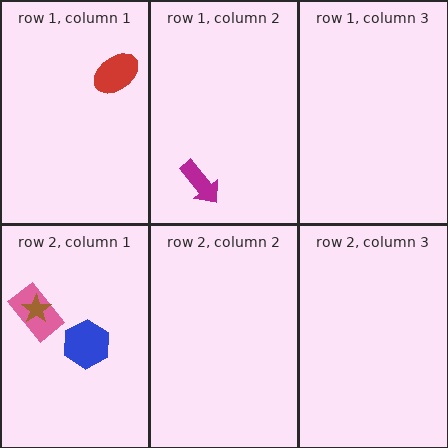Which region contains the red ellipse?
The row 1, column 1 region.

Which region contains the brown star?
The row 2, column 1 region.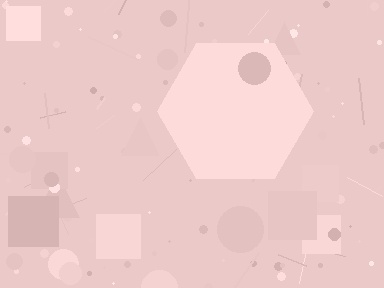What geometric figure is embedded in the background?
A hexagon is embedded in the background.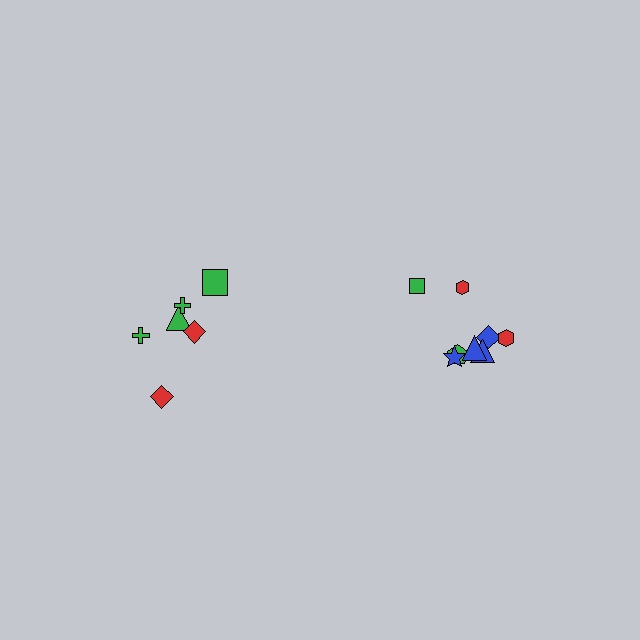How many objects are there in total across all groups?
There are 14 objects.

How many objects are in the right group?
There are 8 objects.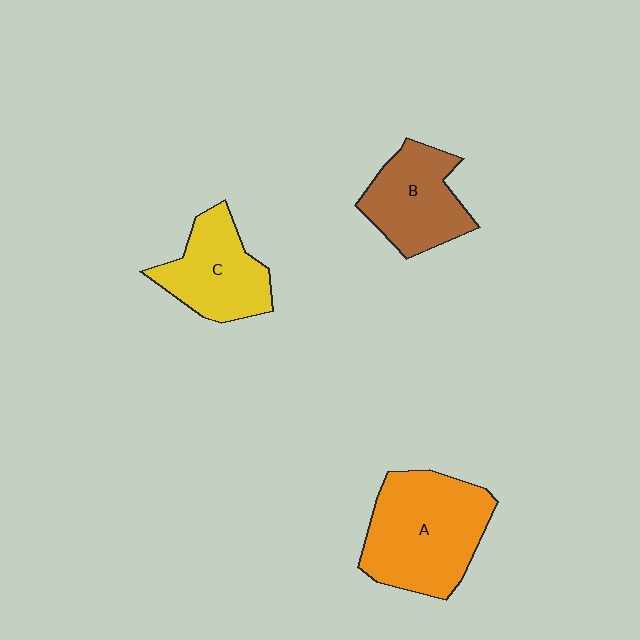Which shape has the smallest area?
Shape C (yellow).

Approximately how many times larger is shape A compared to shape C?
Approximately 1.5 times.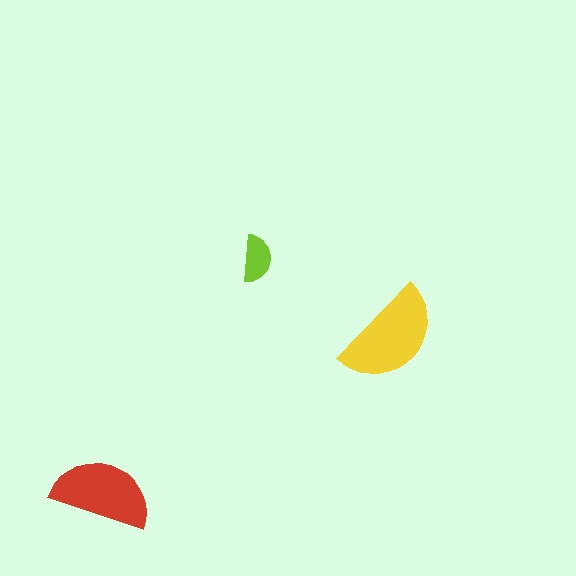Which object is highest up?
The lime semicircle is topmost.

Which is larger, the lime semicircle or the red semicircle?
The red one.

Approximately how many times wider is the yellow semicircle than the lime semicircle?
About 2 times wider.